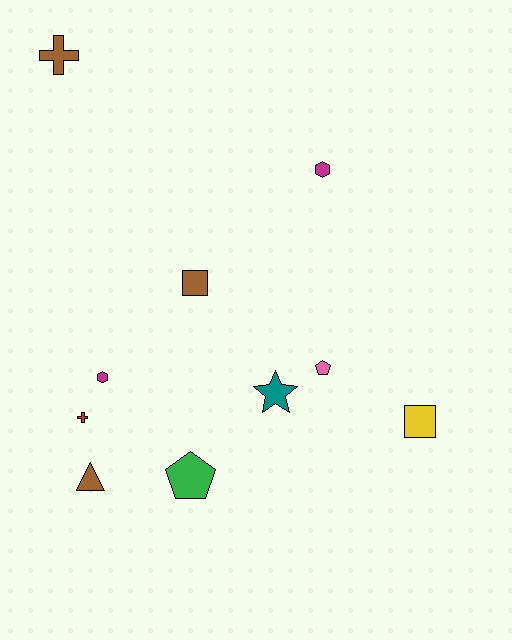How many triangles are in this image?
There is 1 triangle.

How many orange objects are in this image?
There are no orange objects.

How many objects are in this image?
There are 10 objects.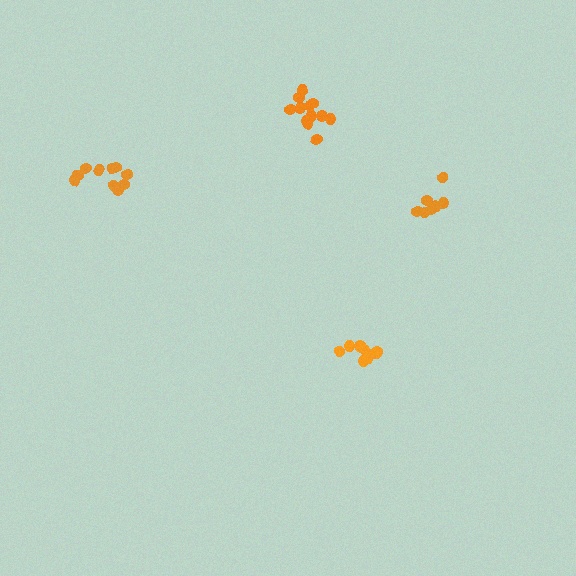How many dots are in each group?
Group 1: 7 dots, Group 2: 12 dots, Group 3: 10 dots, Group 4: 10 dots (39 total).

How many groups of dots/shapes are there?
There are 4 groups.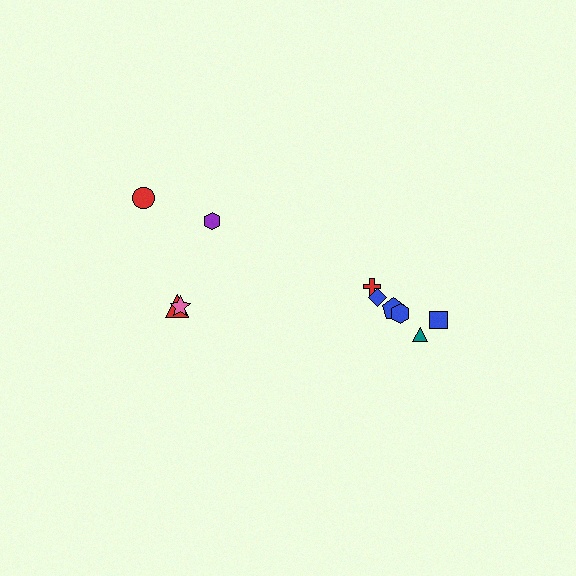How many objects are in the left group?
There are 4 objects.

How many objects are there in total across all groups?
There are 10 objects.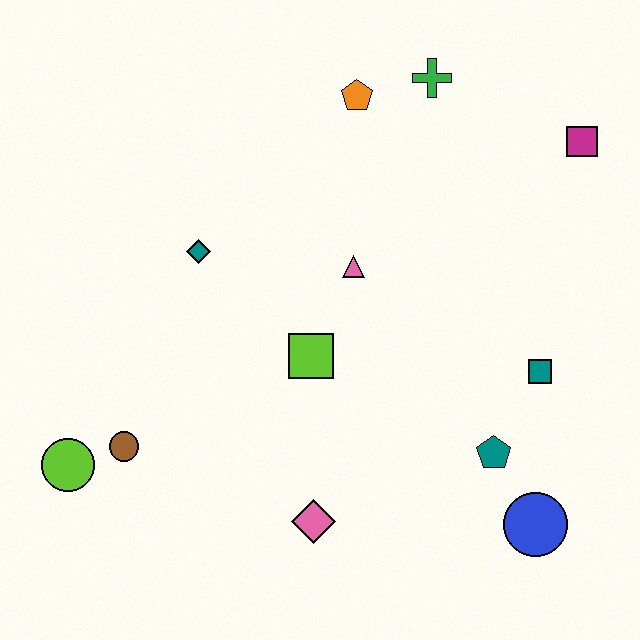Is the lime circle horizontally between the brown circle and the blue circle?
No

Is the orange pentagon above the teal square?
Yes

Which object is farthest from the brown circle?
The magenta square is farthest from the brown circle.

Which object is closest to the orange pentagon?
The green cross is closest to the orange pentagon.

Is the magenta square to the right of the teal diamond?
Yes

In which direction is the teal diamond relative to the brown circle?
The teal diamond is above the brown circle.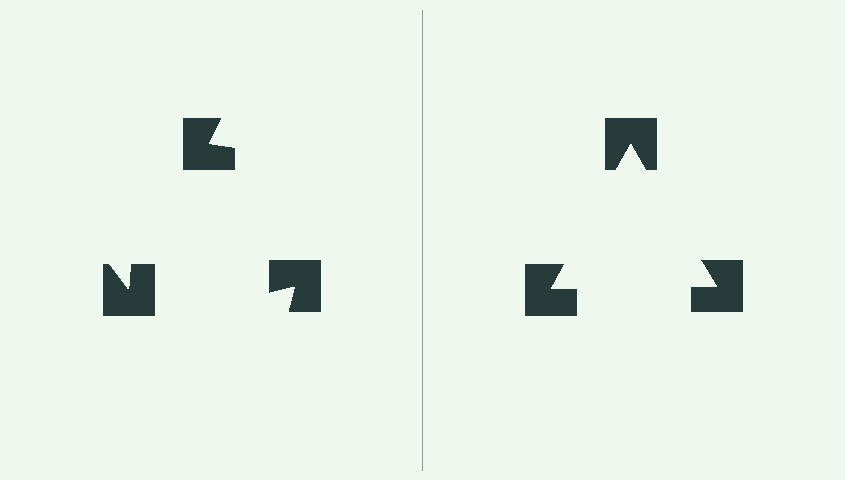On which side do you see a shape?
An illusory triangle appears on the right side. On the left side the wedge cuts are rotated, so no coherent shape forms.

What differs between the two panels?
The notched squares are positioned identically on both sides; only the wedge orientations differ. On the right they align to a triangle; on the left they are misaligned.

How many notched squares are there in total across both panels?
6 — 3 on each side.